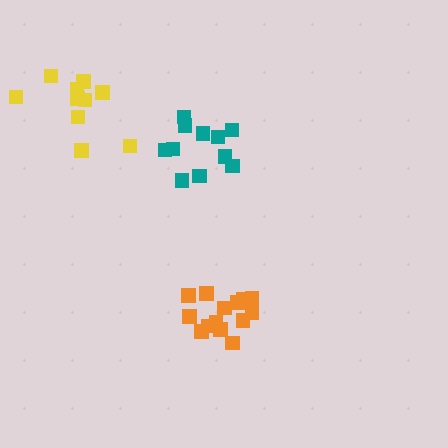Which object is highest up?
The yellow cluster is topmost.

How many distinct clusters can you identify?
There are 3 distinct clusters.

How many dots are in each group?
Group 1: 11 dots, Group 2: 14 dots, Group 3: 10 dots (35 total).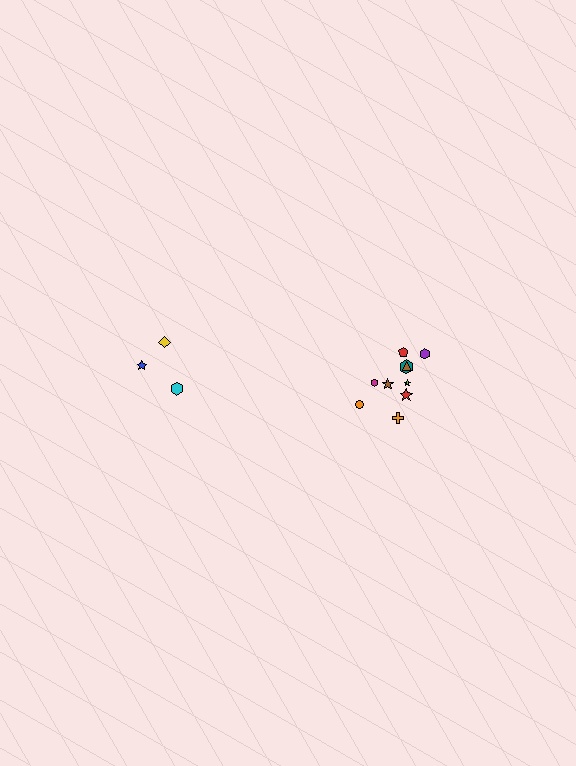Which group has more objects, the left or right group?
The right group.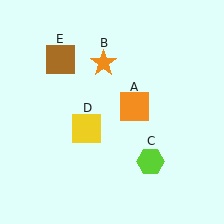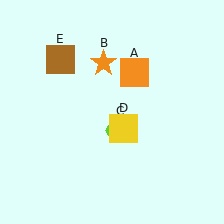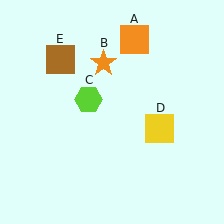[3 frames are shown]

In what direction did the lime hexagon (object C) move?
The lime hexagon (object C) moved up and to the left.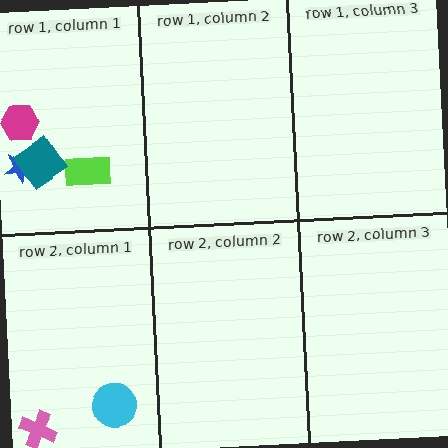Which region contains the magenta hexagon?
The row 1, column 1 region.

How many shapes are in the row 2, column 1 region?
2.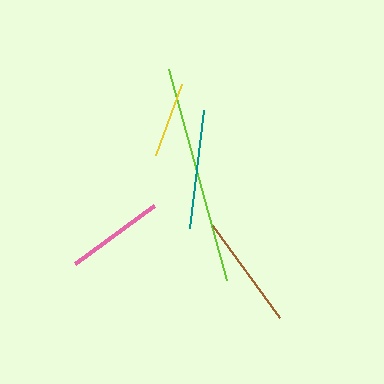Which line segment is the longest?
The lime line is the longest at approximately 219 pixels.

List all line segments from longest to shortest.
From longest to shortest: lime, teal, brown, pink, yellow.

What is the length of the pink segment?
The pink segment is approximately 98 pixels long.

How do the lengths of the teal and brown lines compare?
The teal and brown lines are approximately the same length.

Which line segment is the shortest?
The yellow line is the shortest at approximately 76 pixels.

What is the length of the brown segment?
The brown segment is approximately 114 pixels long.